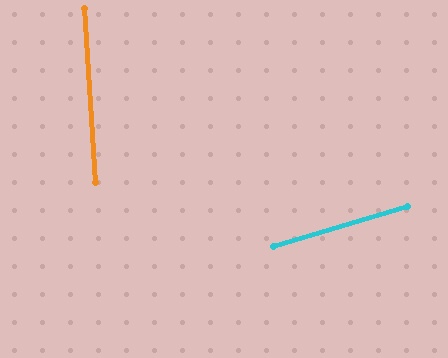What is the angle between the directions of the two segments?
Approximately 77 degrees.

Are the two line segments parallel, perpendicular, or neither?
Neither parallel nor perpendicular — they differ by about 77°.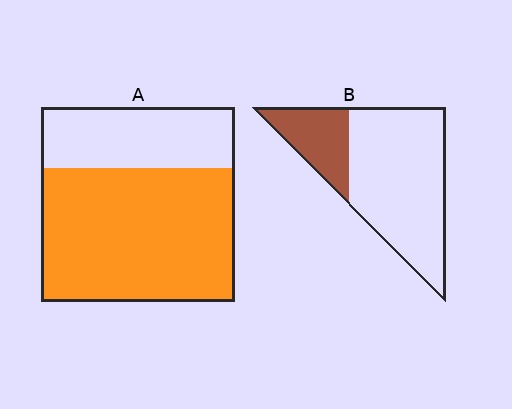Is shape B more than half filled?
No.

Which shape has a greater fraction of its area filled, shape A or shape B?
Shape A.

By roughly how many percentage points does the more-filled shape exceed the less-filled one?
By roughly 45 percentage points (A over B).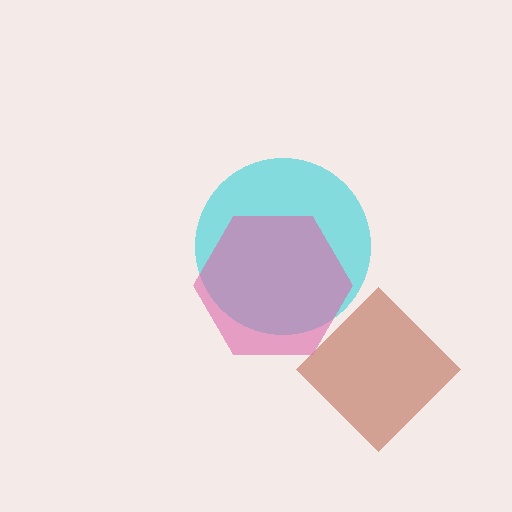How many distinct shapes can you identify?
There are 3 distinct shapes: a brown diamond, a cyan circle, a pink hexagon.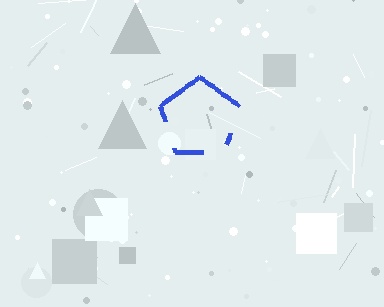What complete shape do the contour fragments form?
The contour fragments form a pentagon.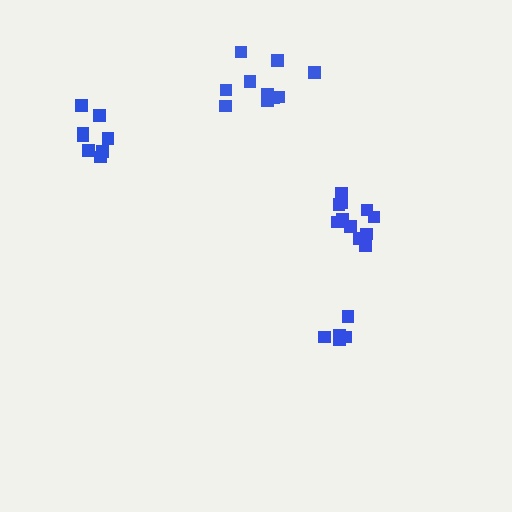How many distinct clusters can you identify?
There are 4 distinct clusters.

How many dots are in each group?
Group 1: 8 dots, Group 2: 10 dots, Group 3: 11 dots, Group 4: 5 dots (34 total).